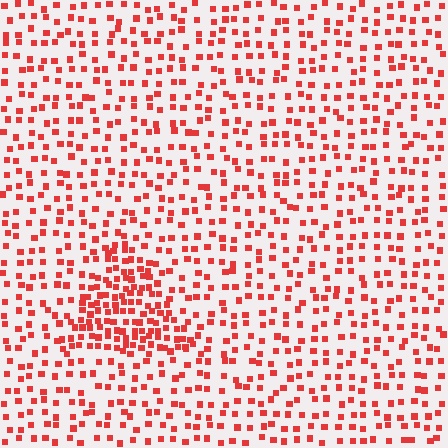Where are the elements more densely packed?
The elements are more densely packed inside the triangle boundary.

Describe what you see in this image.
The image contains small red elements arranged at two different densities. A triangle-shaped region is visible where the elements are more densely packed than the surrounding area.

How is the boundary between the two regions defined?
The boundary is defined by a change in element density (approximately 2.2x ratio). All elements are the same color, size, and shape.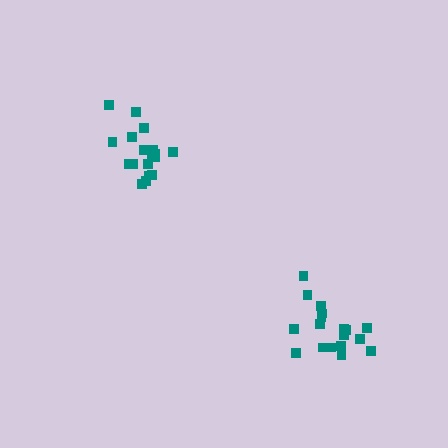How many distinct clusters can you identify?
There are 2 distinct clusters.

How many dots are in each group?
Group 1: 18 dots, Group 2: 18 dots (36 total).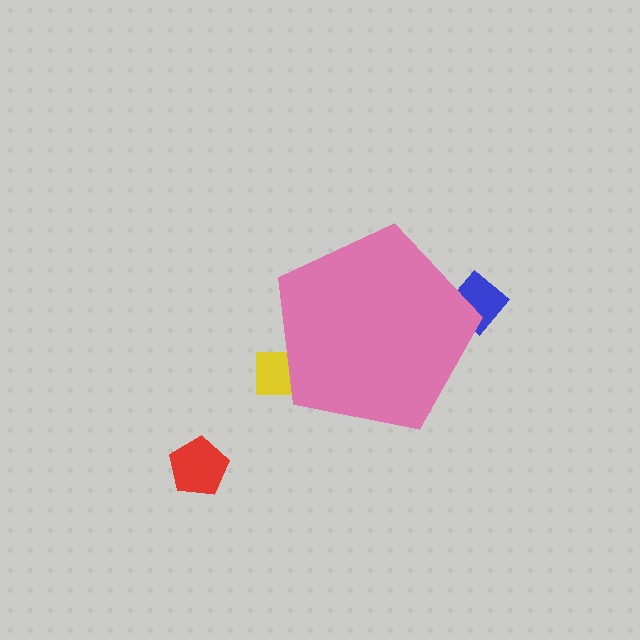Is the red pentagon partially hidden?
No, the red pentagon is fully visible.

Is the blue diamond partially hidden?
Yes, the blue diamond is partially hidden behind the pink pentagon.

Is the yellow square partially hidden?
Yes, the yellow square is partially hidden behind the pink pentagon.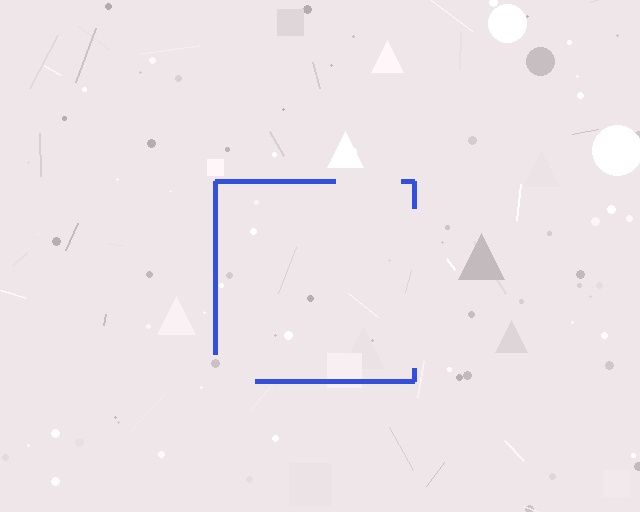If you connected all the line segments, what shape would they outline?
They would outline a square.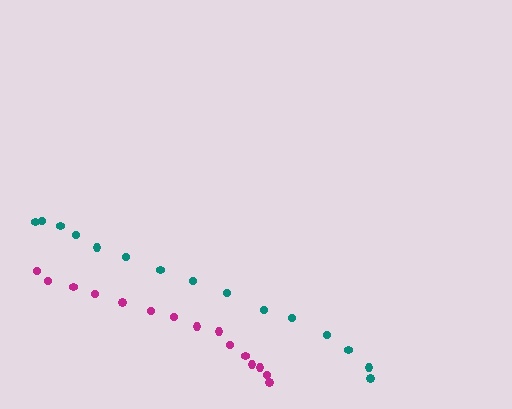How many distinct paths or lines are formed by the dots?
There are 2 distinct paths.